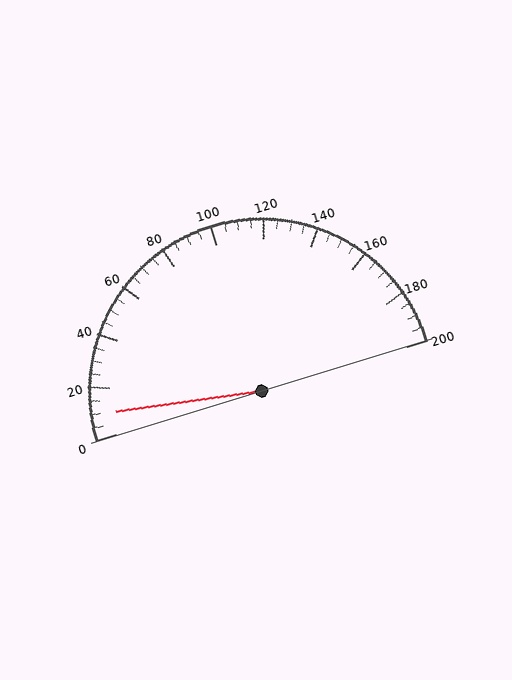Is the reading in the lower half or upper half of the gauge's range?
The reading is in the lower half of the range (0 to 200).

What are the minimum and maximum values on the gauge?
The gauge ranges from 0 to 200.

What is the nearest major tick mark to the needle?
The nearest major tick mark is 0.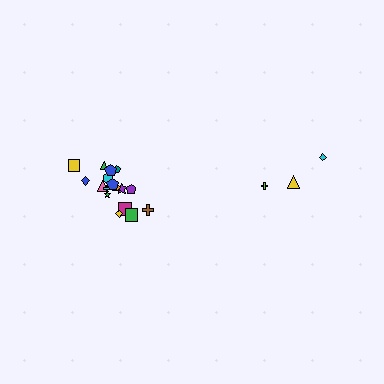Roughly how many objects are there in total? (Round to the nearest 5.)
Roughly 20 objects in total.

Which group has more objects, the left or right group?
The left group.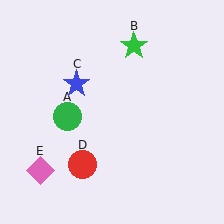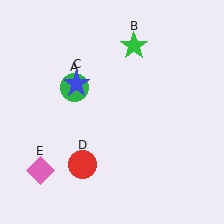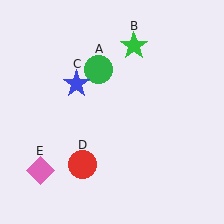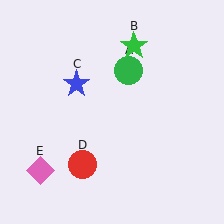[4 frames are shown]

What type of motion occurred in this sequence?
The green circle (object A) rotated clockwise around the center of the scene.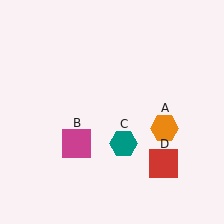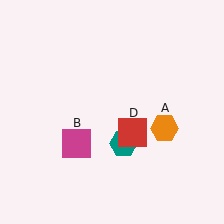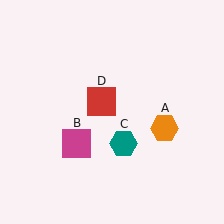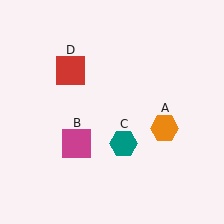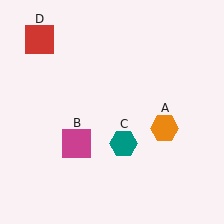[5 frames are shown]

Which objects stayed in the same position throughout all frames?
Orange hexagon (object A) and magenta square (object B) and teal hexagon (object C) remained stationary.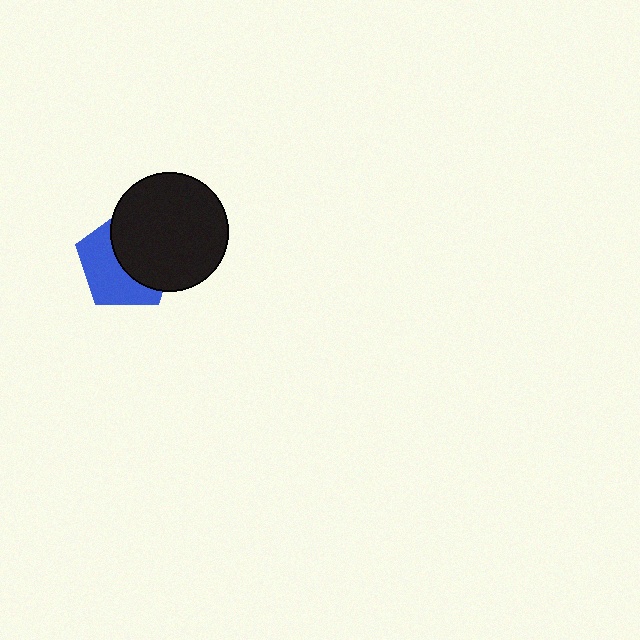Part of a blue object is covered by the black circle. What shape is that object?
It is a pentagon.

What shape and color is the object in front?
The object in front is a black circle.